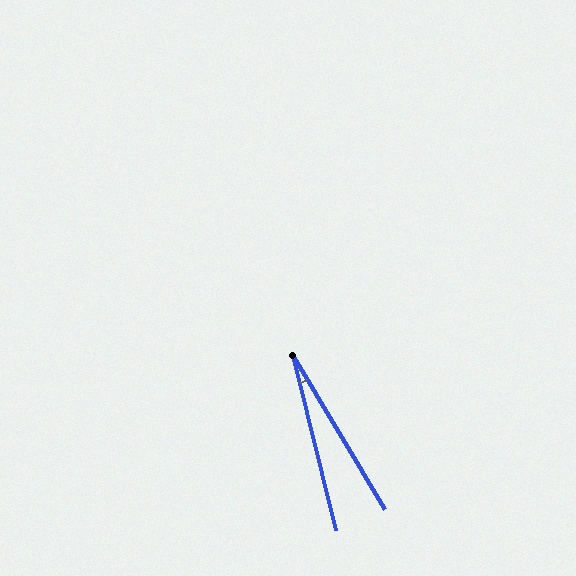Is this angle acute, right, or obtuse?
It is acute.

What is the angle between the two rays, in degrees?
Approximately 17 degrees.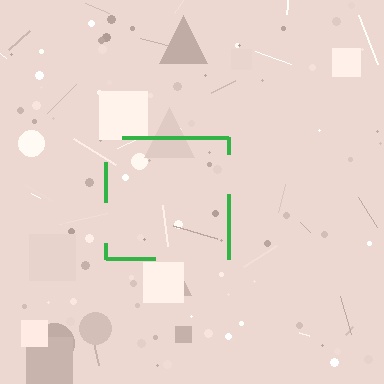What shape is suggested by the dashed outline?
The dashed outline suggests a square.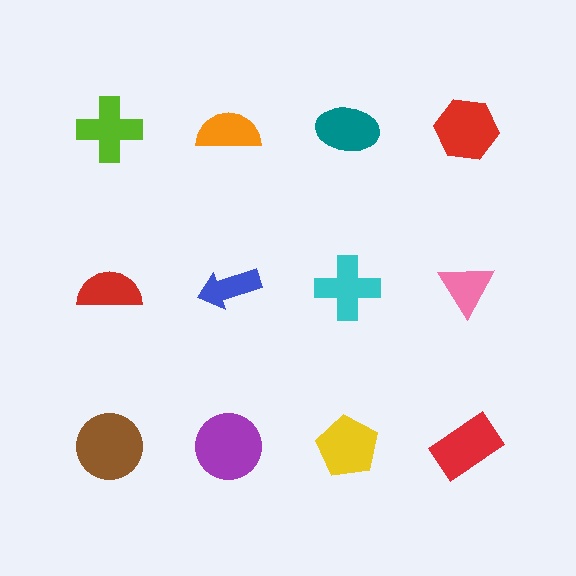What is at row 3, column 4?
A red rectangle.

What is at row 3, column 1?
A brown circle.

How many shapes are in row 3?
4 shapes.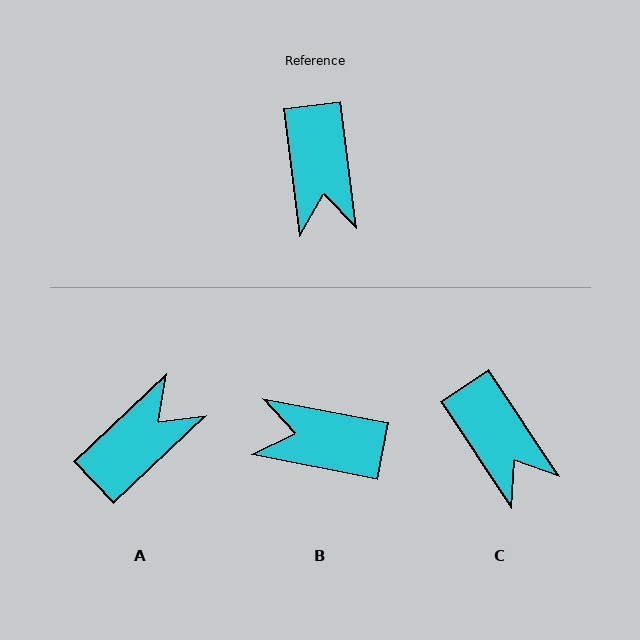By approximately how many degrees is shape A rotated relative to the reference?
Approximately 126 degrees counter-clockwise.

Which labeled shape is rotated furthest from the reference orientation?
A, about 126 degrees away.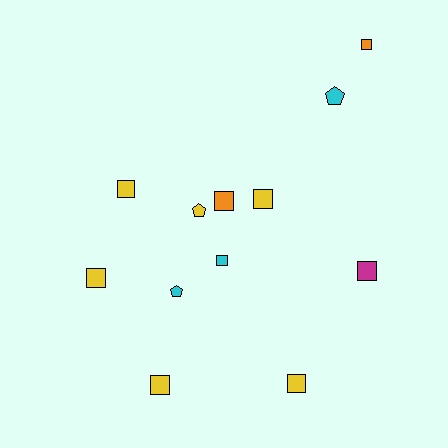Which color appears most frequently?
Yellow, with 6 objects.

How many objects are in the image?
There are 12 objects.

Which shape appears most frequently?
Square, with 9 objects.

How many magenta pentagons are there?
There are no magenta pentagons.